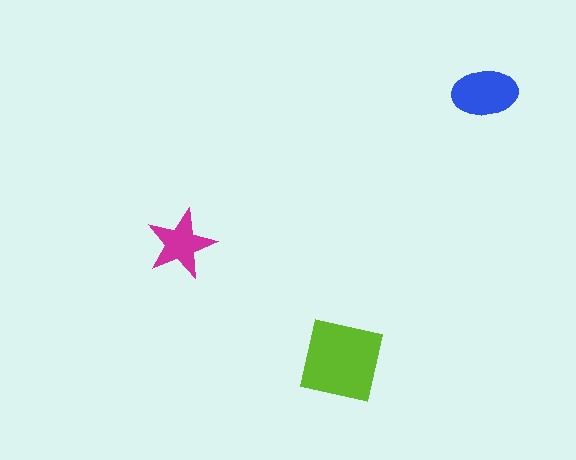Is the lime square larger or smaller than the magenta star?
Larger.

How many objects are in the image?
There are 3 objects in the image.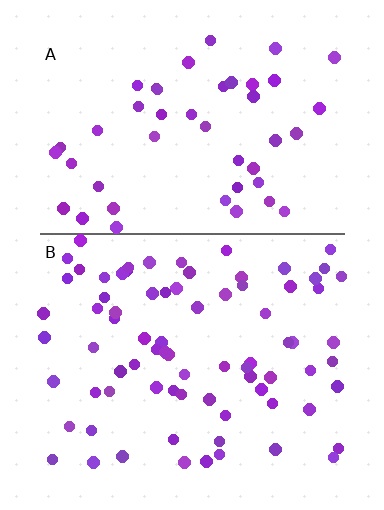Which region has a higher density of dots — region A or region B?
B (the bottom).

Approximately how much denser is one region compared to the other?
Approximately 1.7× — region B over region A.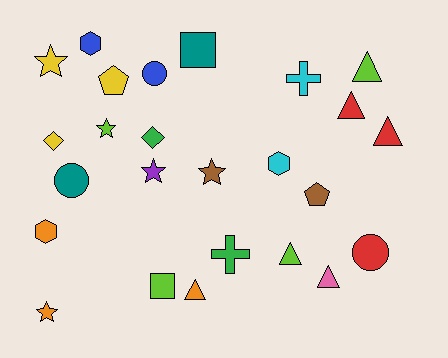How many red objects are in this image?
There are 3 red objects.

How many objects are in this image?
There are 25 objects.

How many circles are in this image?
There are 3 circles.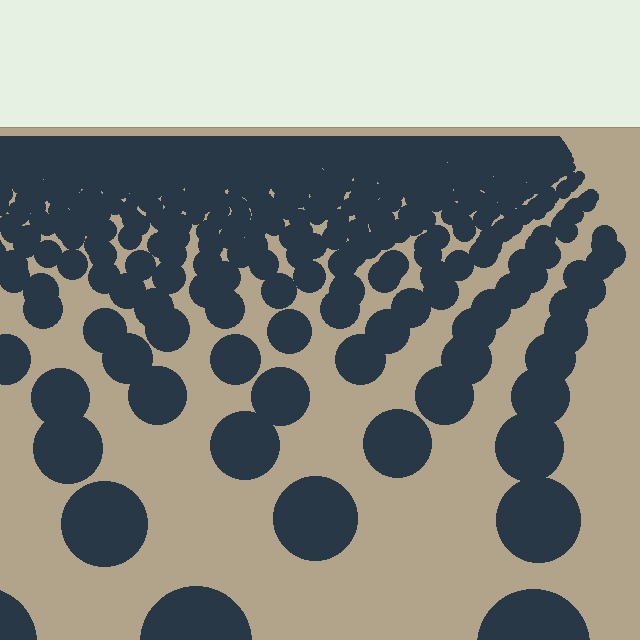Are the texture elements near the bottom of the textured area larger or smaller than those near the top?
Larger. Near the bottom, elements are closer to the viewer and appear at a bigger on-screen size.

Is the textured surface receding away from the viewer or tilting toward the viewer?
The surface is receding away from the viewer. Texture elements get smaller and denser toward the top.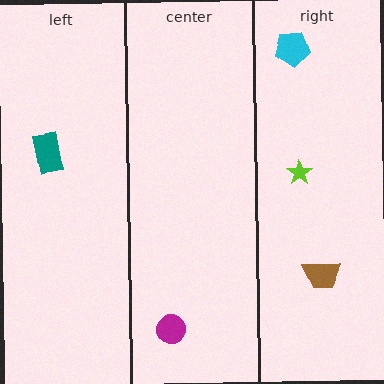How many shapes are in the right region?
3.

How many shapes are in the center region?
1.